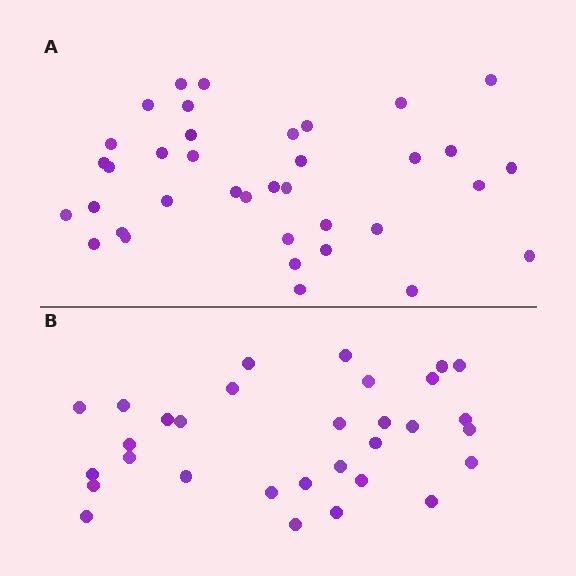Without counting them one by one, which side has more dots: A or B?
Region A (the top region) has more dots.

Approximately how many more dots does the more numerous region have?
Region A has about 6 more dots than region B.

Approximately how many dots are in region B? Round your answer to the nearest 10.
About 30 dots. (The exact count is 31, which rounds to 30.)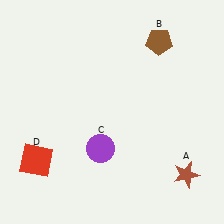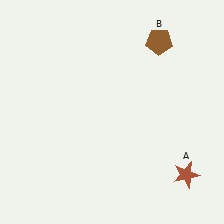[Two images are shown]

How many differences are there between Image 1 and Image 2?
There are 2 differences between the two images.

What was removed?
The purple circle (C), the red square (D) were removed in Image 2.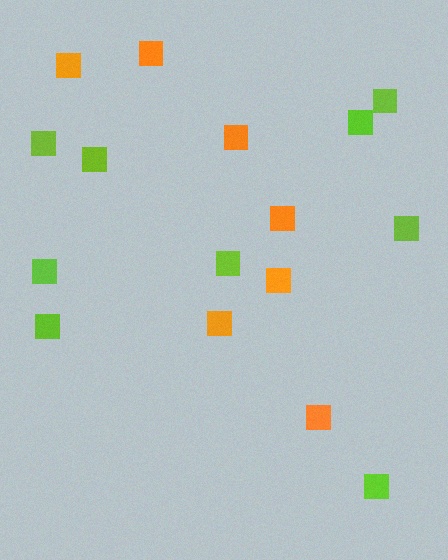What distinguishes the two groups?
There are 2 groups: one group of orange squares (7) and one group of lime squares (9).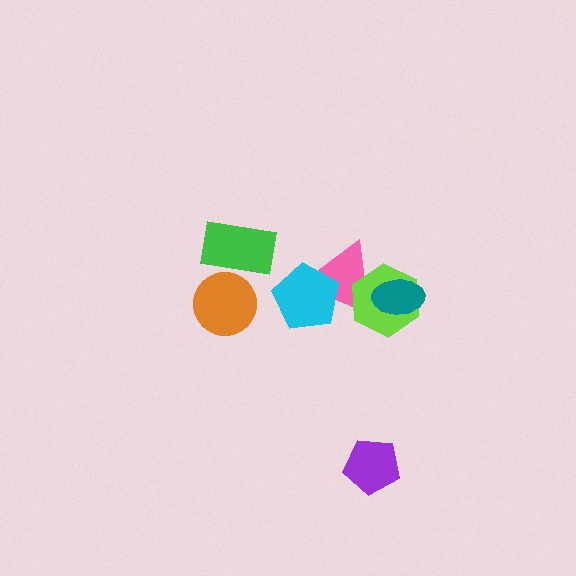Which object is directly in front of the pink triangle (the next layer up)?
The lime hexagon is directly in front of the pink triangle.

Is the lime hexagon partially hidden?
Yes, it is partially covered by another shape.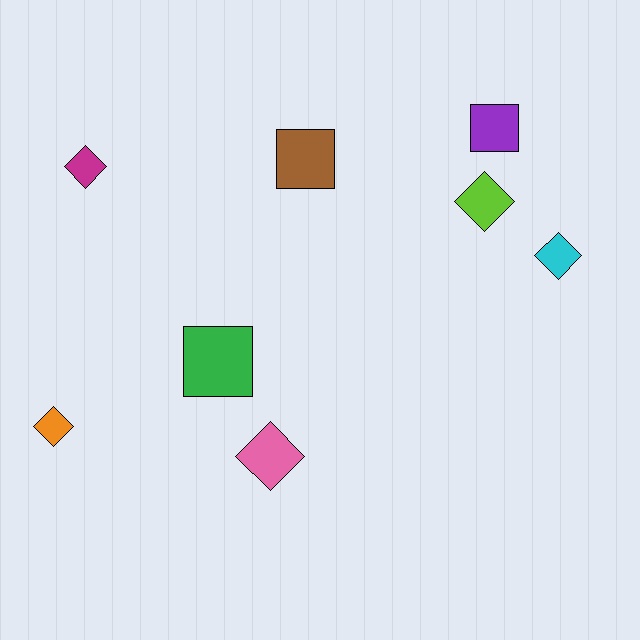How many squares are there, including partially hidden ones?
There are 3 squares.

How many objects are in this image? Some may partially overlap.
There are 8 objects.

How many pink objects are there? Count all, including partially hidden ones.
There is 1 pink object.